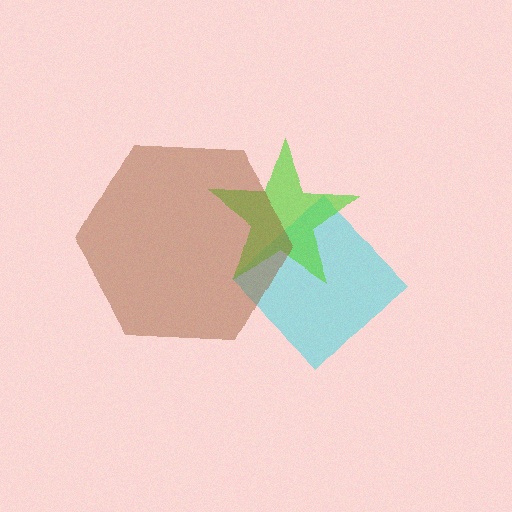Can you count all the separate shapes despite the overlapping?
Yes, there are 3 separate shapes.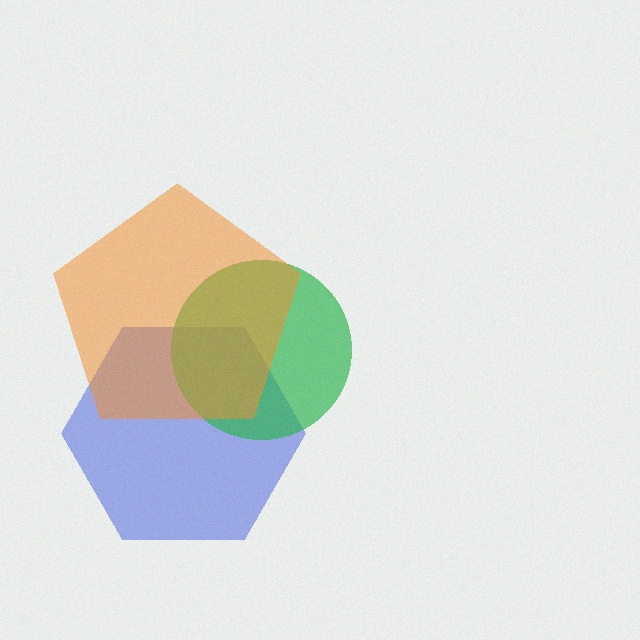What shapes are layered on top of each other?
The layered shapes are: a blue hexagon, a green circle, an orange pentagon.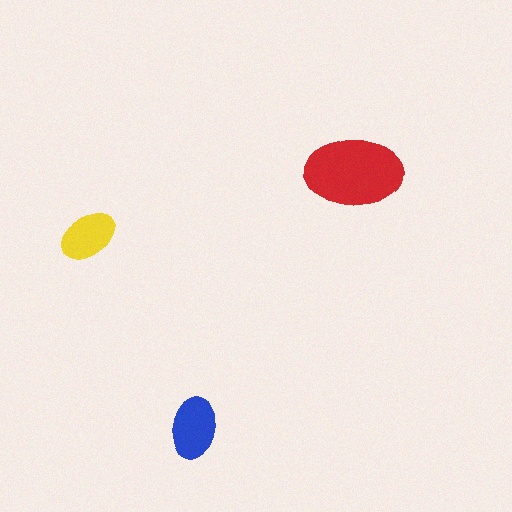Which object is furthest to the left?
The yellow ellipse is leftmost.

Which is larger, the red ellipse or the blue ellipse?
The red one.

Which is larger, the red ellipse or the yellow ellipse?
The red one.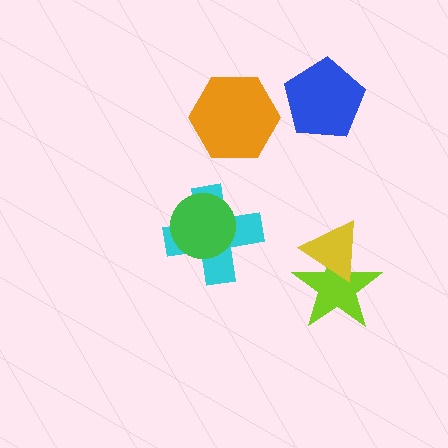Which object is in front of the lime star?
The yellow triangle is in front of the lime star.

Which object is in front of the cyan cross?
The green circle is in front of the cyan cross.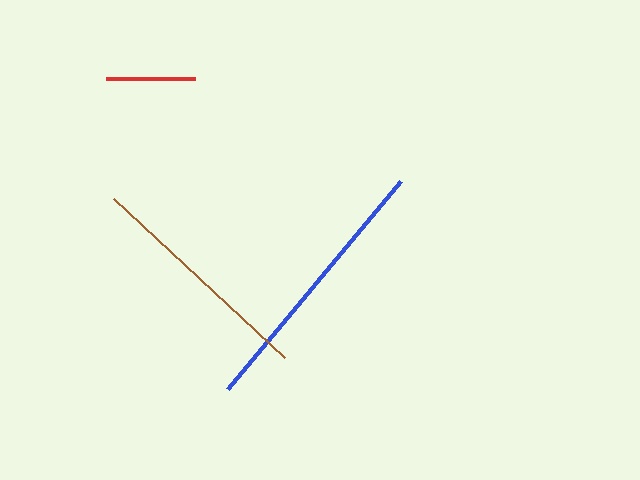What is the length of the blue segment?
The blue segment is approximately 270 pixels long.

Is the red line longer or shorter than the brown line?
The brown line is longer than the red line.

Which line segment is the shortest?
The red line is the shortest at approximately 89 pixels.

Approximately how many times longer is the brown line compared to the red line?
The brown line is approximately 2.6 times the length of the red line.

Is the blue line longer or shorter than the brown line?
The blue line is longer than the brown line.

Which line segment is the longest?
The blue line is the longest at approximately 270 pixels.